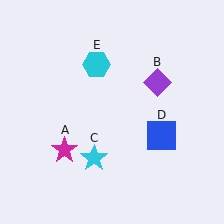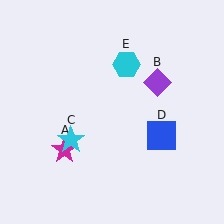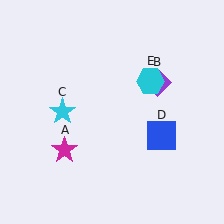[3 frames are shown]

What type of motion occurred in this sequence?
The cyan star (object C), cyan hexagon (object E) rotated clockwise around the center of the scene.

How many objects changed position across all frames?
2 objects changed position: cyan star (object C), cyan hexagon (object E).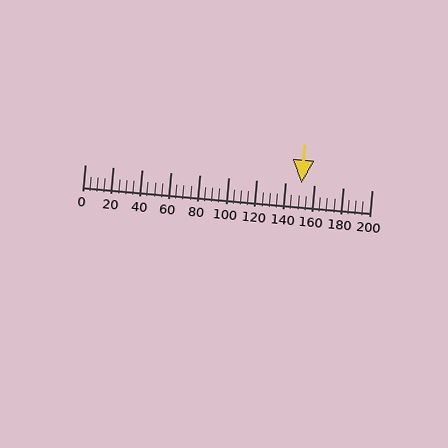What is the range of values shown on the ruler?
The ruler shows values from 0 to 200.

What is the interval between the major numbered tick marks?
The major tick marks are spaced 20 units apart.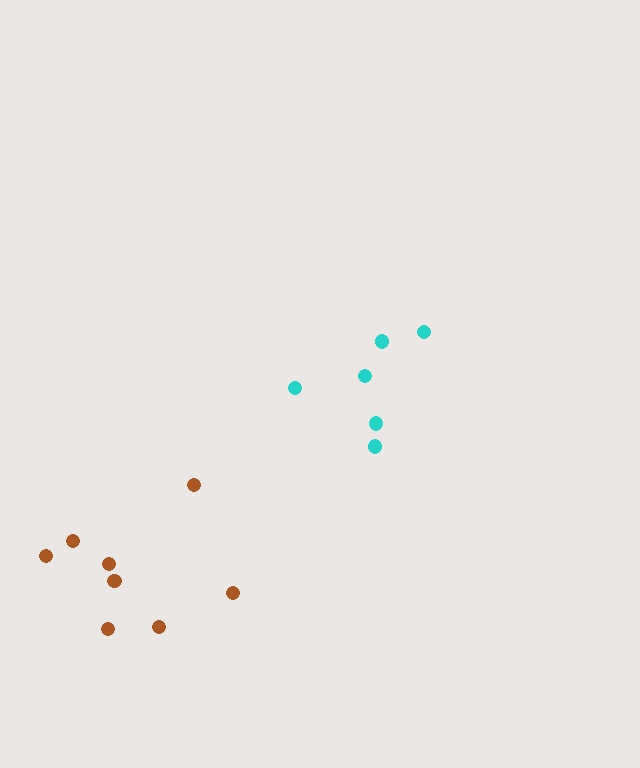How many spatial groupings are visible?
There are 2 spatial groupings.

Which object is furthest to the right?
The cyan cluster is rightmost.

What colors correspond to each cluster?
The clusters are colored: cyan, brown.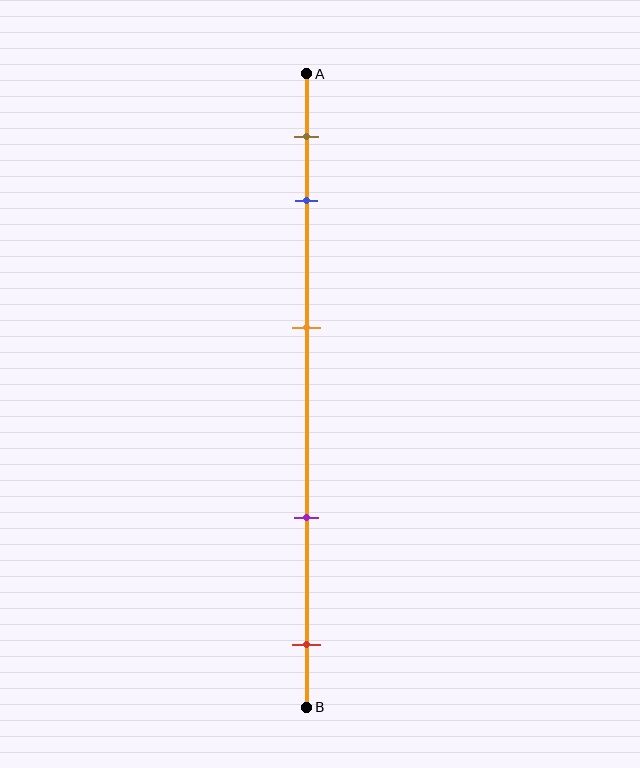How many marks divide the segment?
There are 5 marks dividing the segment.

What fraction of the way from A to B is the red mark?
The red mark is approximately 90% (0.9) of the way from A to B.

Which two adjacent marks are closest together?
The brown and blue marks are the closest adjacent pair.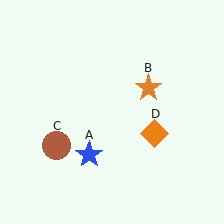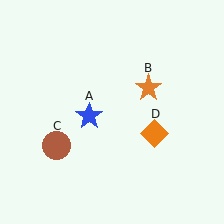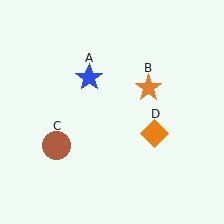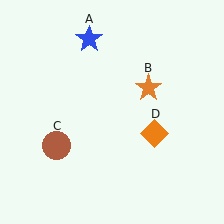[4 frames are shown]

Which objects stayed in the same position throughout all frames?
Orange star (object B) and brown circle (object C) and orange diamond (object D) remained stationary.